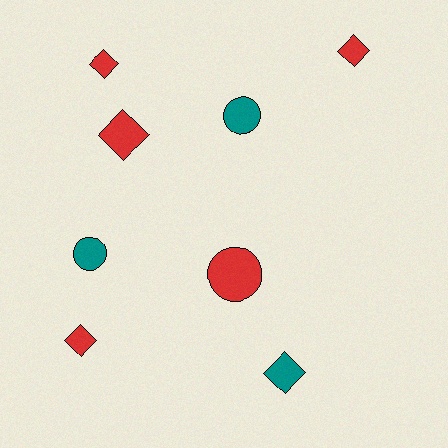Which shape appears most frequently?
Diamond, with 5 objects.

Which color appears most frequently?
Red, with 5 objects.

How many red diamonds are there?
There are 4 red diamonds.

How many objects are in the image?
There are 8 objects.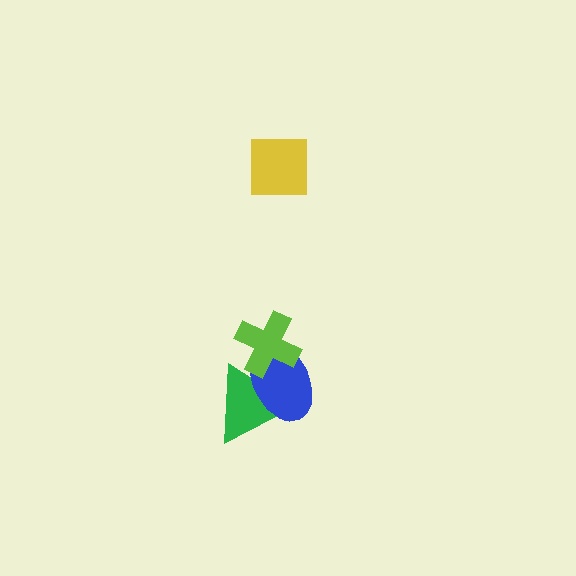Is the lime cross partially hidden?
No, no other shape covers it.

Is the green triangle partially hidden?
Yes, it is partially covered by another shape.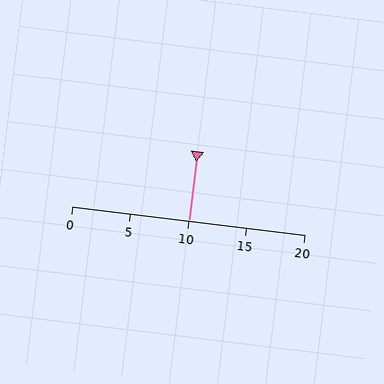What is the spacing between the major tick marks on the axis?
The major ticks are spaced 5 apart.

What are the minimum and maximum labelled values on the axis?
The axis runs from 0 to 20.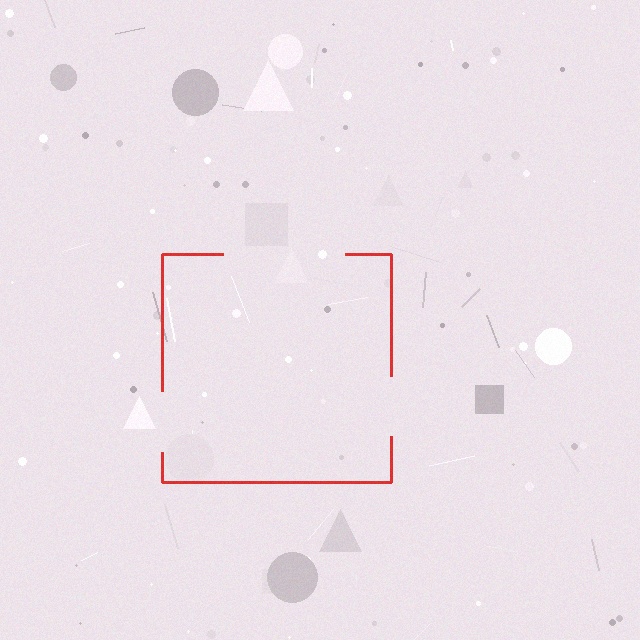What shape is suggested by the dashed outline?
The dashed outline suggests a square.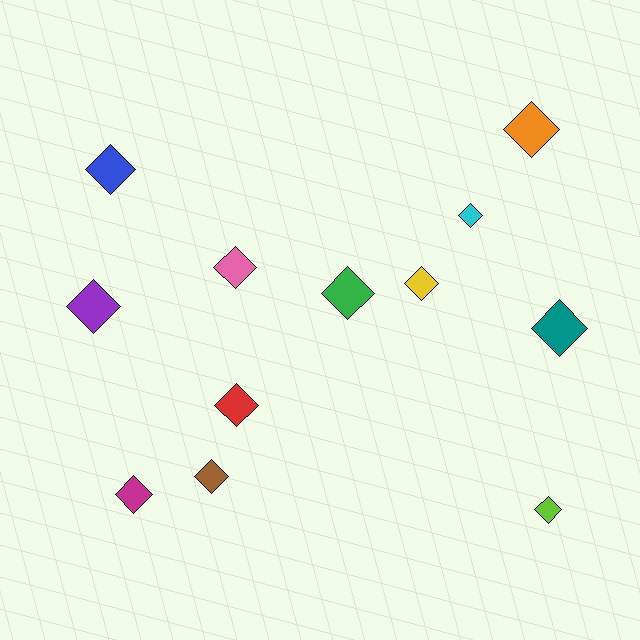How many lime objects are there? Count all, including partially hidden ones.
There is 1 lime object.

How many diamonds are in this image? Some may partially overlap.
There are 12 diamonds.